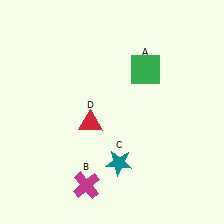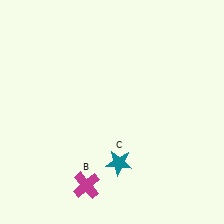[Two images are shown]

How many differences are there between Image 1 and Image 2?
There are 2 differences between the two images.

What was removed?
The red triangle (D), the green square (A) were removed in Image 2.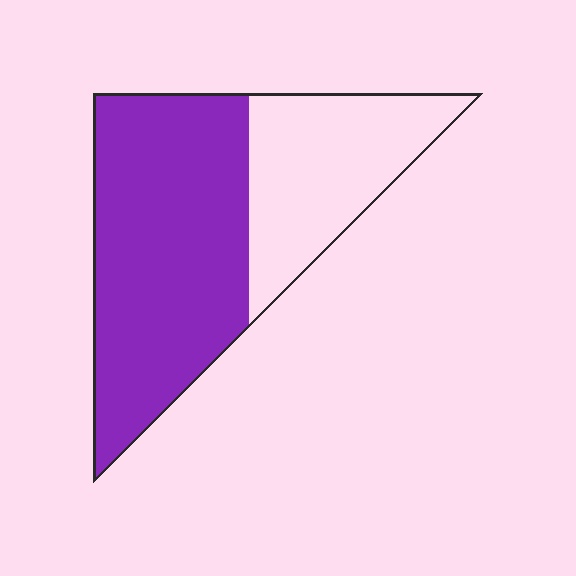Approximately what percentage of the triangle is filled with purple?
Approximately 65%.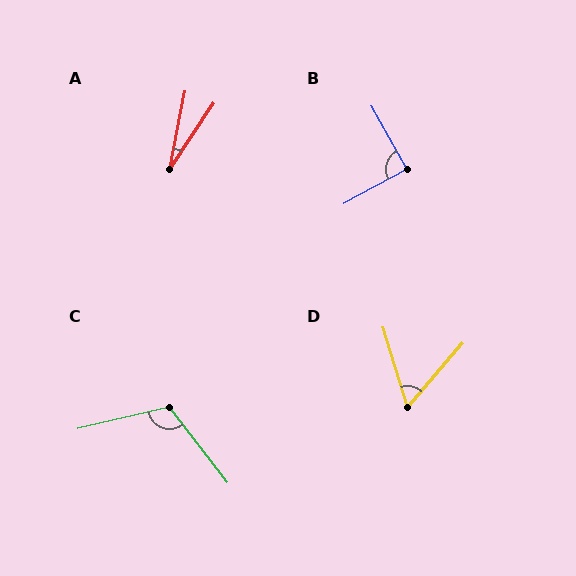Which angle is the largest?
C, at approximately 114 degrees.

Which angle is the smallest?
A, at approximately 23 degrees.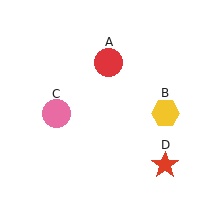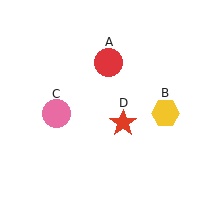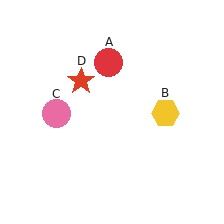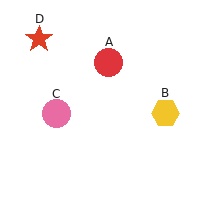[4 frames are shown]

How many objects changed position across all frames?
1 object changed position: red star (object D).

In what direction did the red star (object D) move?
The red star (object D) moved up and to the left.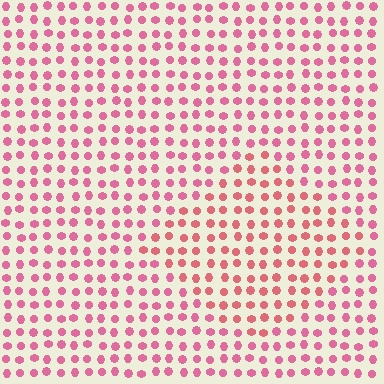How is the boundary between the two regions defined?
The boundary is defined purely by a slight shift in hue (about 20 degrees). Spacing, size, and orientation are identical on both sides.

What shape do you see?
I see a diamond.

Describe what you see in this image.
The image is filled with small pink elements in a uniform arrangement. A diamond-shaped region is visible where the elements are tinted to a slightly different hue, forming a subtle color boundary.